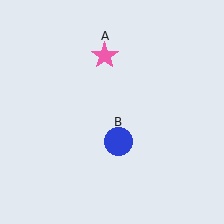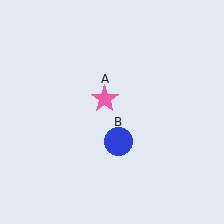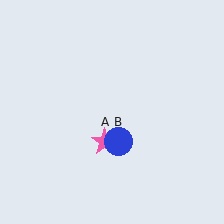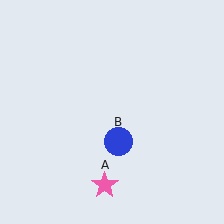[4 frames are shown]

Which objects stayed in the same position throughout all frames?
Blue circle (object B) remained stationary.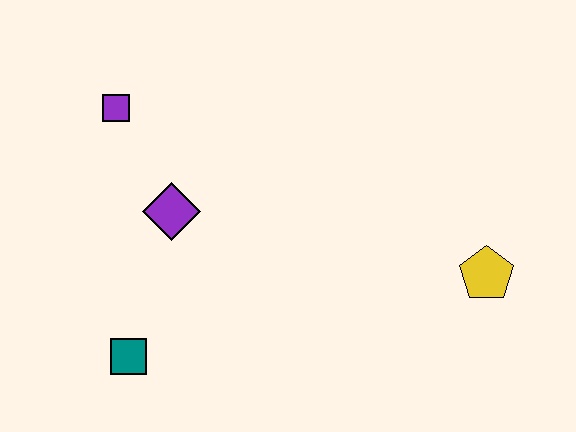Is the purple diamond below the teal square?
No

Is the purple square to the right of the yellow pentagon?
No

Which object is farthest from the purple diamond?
The yellow pentagon is farthest from the purple diamond.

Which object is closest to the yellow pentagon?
The purple diamond is closest to the yellow pentagon.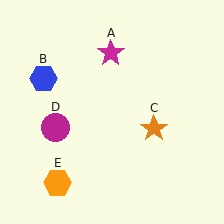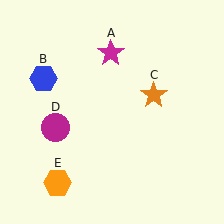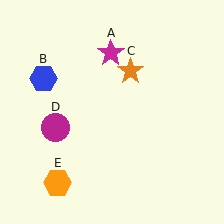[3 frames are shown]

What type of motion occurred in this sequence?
The orange star (object C) rotated counterclockwise around the center of the scene.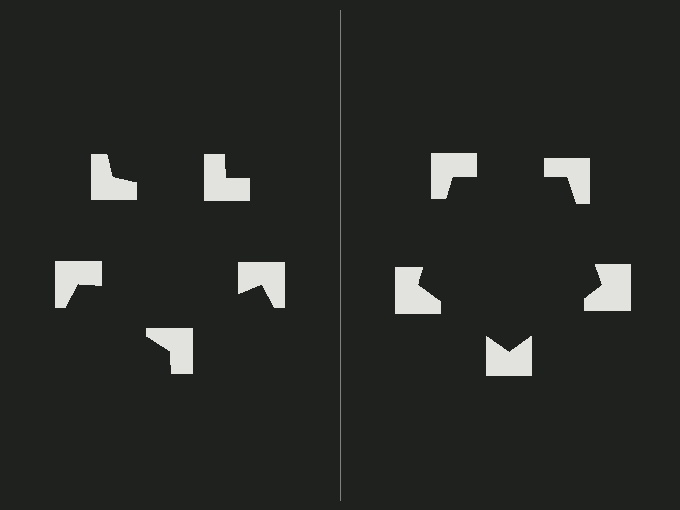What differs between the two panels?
The notched squares are positioned identically on both sides; only the wedge orientations differ. On the right they align to a pentagon; on the left they are misaligned.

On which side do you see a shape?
An illusory pentagon appears on the right side. On the left side the wedge cuts are rotated, so no coherent shape forms.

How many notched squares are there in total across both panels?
10 — 5 on each side.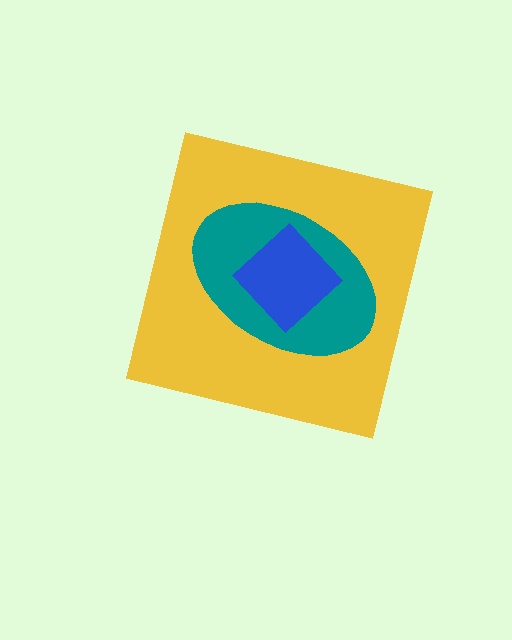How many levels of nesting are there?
3.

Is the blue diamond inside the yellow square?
Yes.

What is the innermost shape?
The blue diamond.